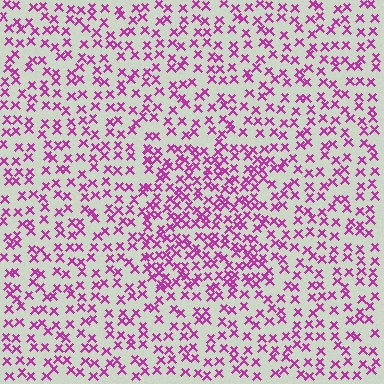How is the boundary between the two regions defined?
The boundary is defined by a change in element density (approximately 1.7x ratio). All elements are the same color, size, and shape.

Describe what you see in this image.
The image contains small magenta elements arranged at two different densities. A rectangle-shaped region is visible where the elements are more densely packed than the surrounding area.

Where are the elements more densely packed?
The elements are more densely packed inside the rectangle boundary.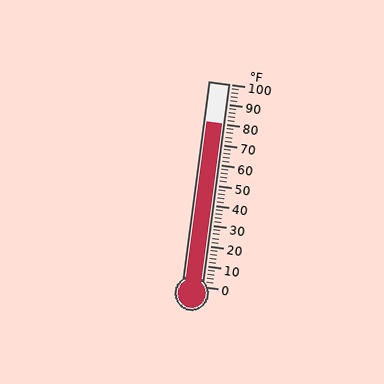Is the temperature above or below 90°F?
The temperature is below 90°F.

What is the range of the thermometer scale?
The thermometer scale ranges from 0°F to 100°F.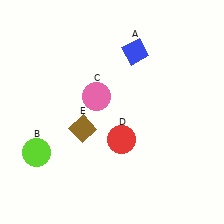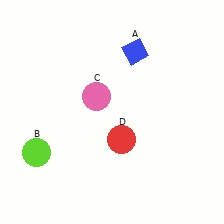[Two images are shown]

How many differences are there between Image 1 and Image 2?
There is 1 difference between the two images.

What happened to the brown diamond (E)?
The brown diamond (E) was removed in Image 2. It was in the bottom-left area of Image 1.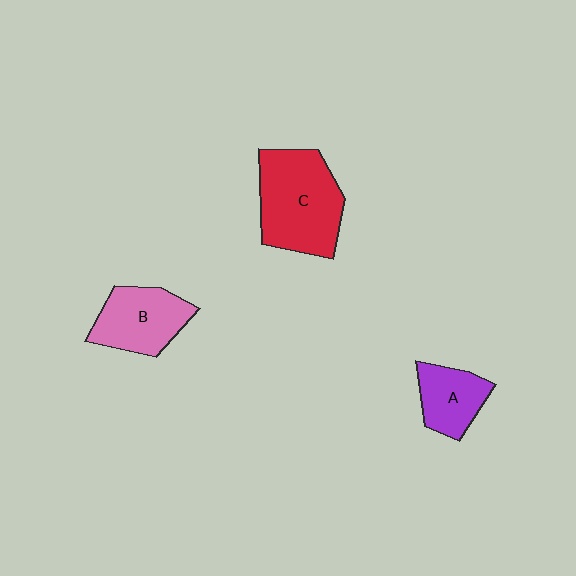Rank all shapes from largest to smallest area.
From largest to smallest: C (red), B (pink), A (purple).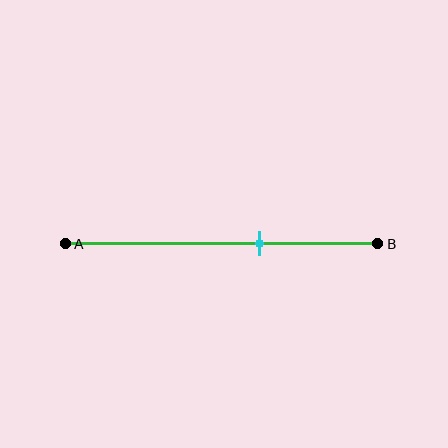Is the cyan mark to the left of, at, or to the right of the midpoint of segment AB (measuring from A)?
The cyan mark is to the right of the midpoint of segment AB.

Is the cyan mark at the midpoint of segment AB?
No, the mark is at about 60% from A, not at the 50% midpoint.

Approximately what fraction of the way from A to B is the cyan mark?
The cyan mark is approximately 60% of the way from A to B.